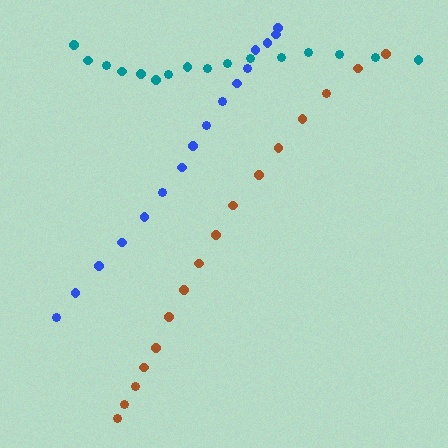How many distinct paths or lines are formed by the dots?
There are 3 distinct paths.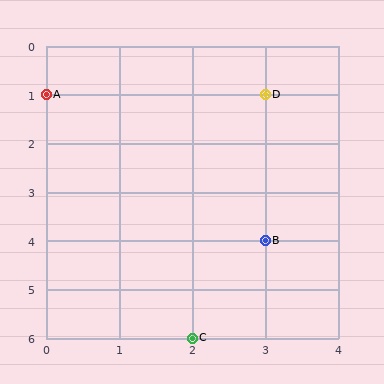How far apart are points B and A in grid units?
Points B and A are 3 columns and 3 rows apart (about 4.2 grid units diagonally).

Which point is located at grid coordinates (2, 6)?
Point C is at (2, 6).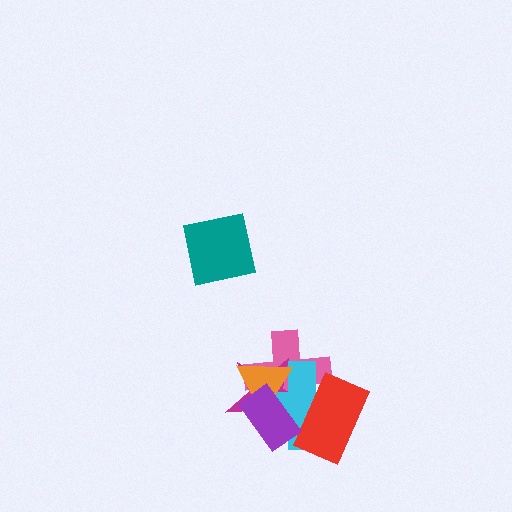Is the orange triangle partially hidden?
Yes, it is partially covered by another shape.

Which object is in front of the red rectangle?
The purple rectangle is in front of the red rectangle.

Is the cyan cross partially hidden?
Yes, it is partially covered by another shape.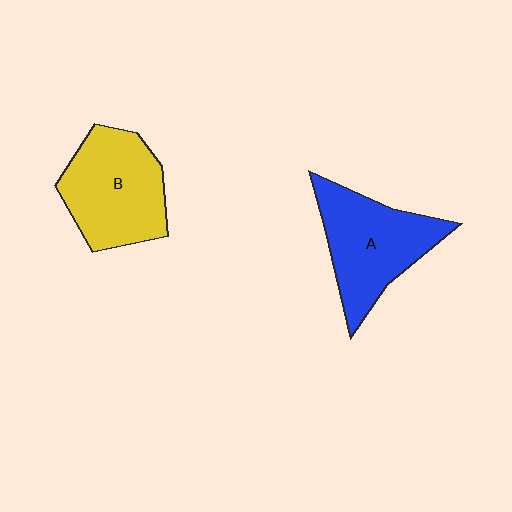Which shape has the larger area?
Shape B (yellow).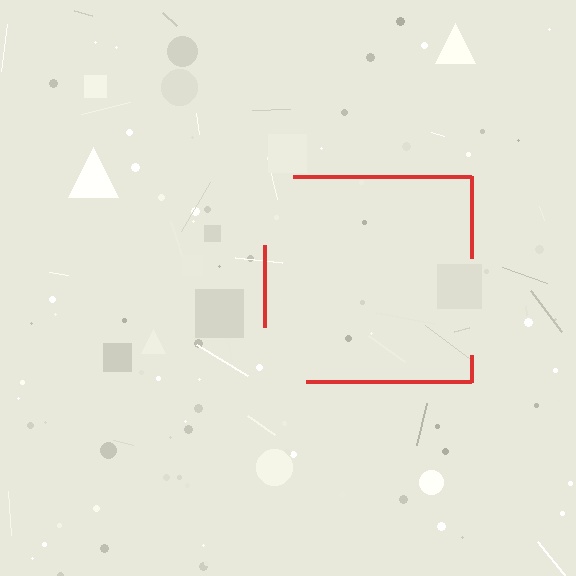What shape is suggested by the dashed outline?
The dashed outline suggests a square.